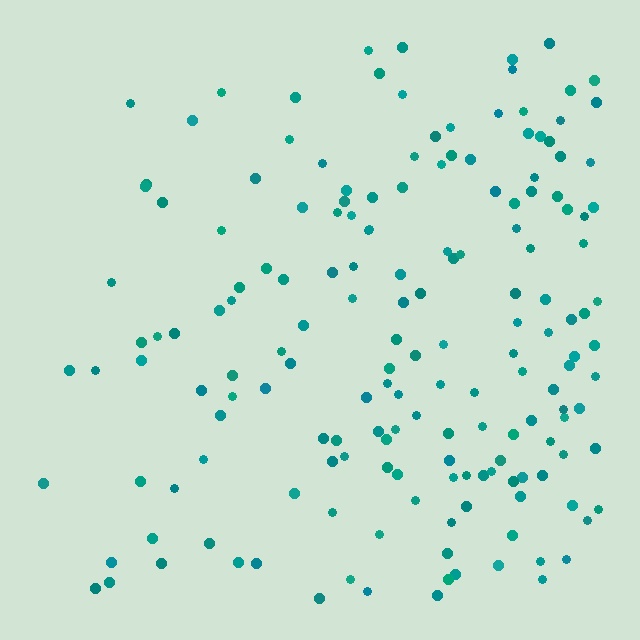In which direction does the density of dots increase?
From left to right, with the right side densest.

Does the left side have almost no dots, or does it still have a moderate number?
Still a moderate number, just noticeably fewer than the right.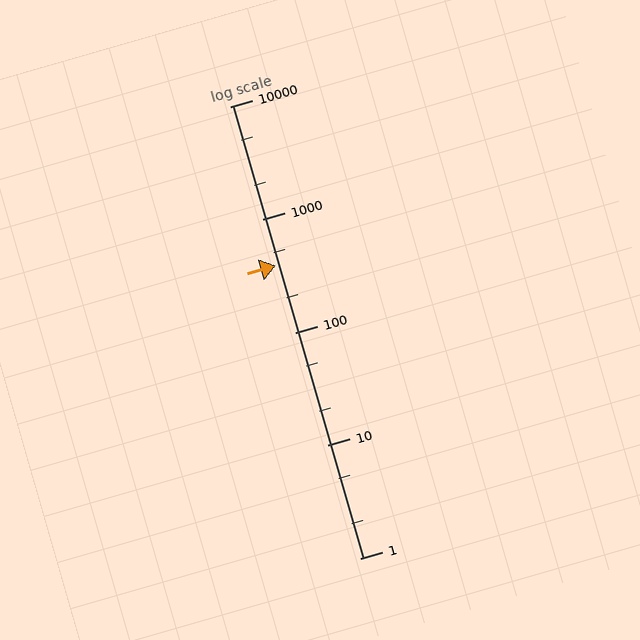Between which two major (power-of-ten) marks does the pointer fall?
The pointer is between 100 and 1000.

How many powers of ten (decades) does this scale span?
The scale spans 4 decades, from 1 to 10000.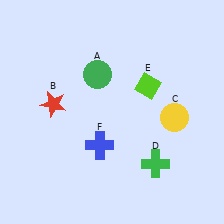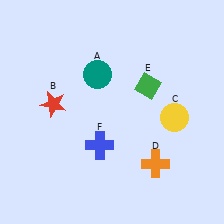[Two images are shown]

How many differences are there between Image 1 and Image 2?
There are 3 differences between the two images.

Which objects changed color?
A changed from green to teal. D changed from green to orange. E changed from lime to green.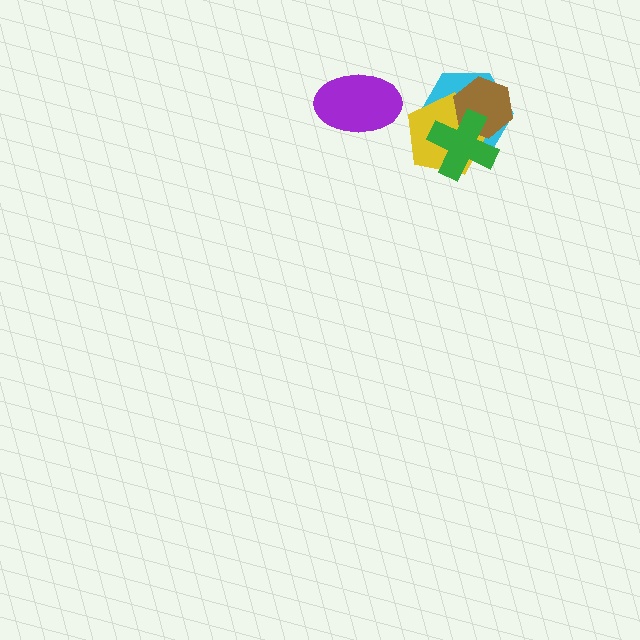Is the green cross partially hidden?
No, no other shape covers it.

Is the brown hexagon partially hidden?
Yes, it is partially covered by another shape.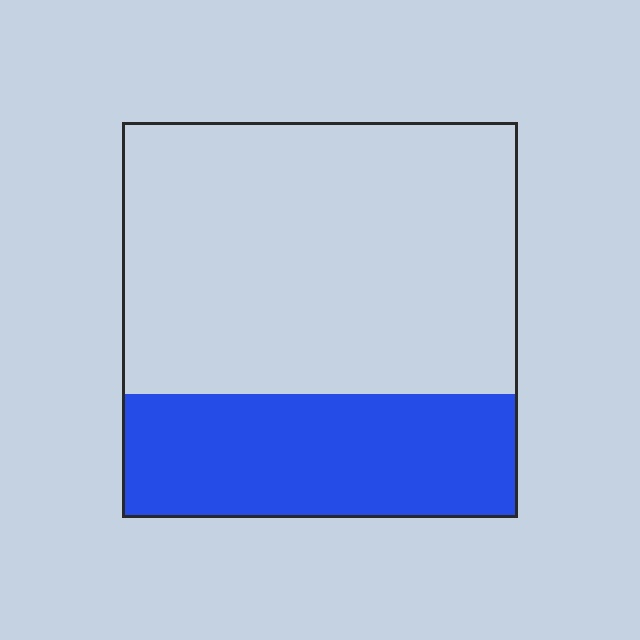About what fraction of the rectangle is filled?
About one third (1/3).